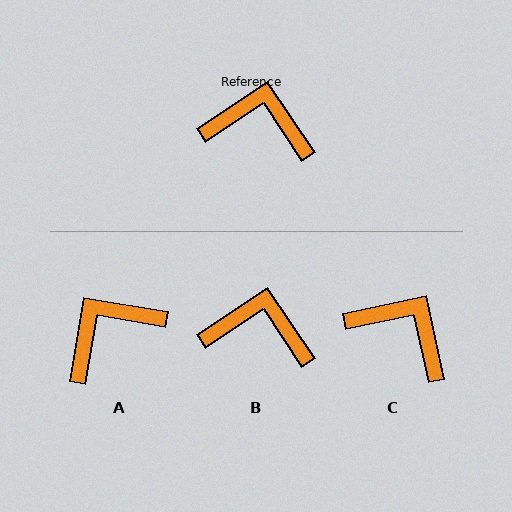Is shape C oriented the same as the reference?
No, it is off by about 22 degrees.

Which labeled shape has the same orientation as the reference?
B.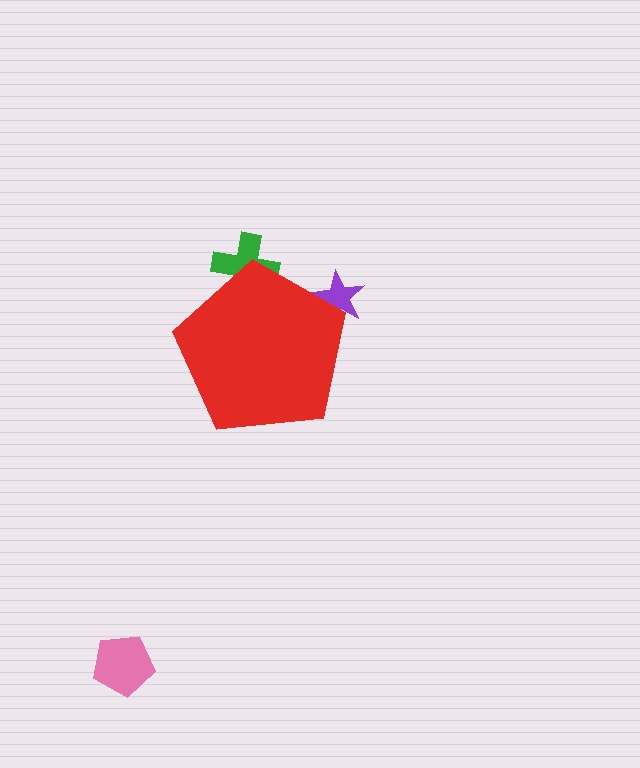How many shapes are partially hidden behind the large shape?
2 shapes are partially hidden.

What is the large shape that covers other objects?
A red pentagon.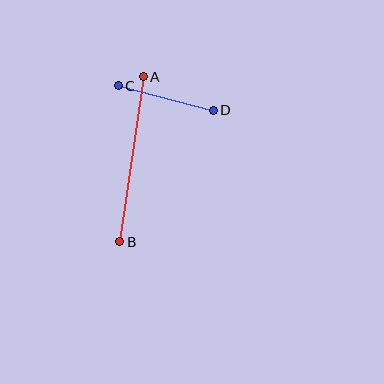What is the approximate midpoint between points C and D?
The midpoint is at approximately (166, 98) pixels.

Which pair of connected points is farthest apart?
Points A and B are farthest apart.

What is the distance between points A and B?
The distance is approximately 167 pixels.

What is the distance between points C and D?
The distance is approximately 98 pixels.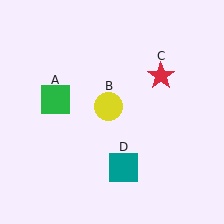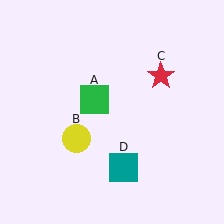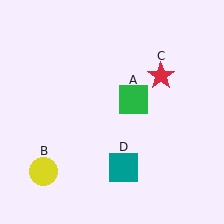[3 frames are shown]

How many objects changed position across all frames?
2 objects changed position: green square (object A), yellow circle (object B).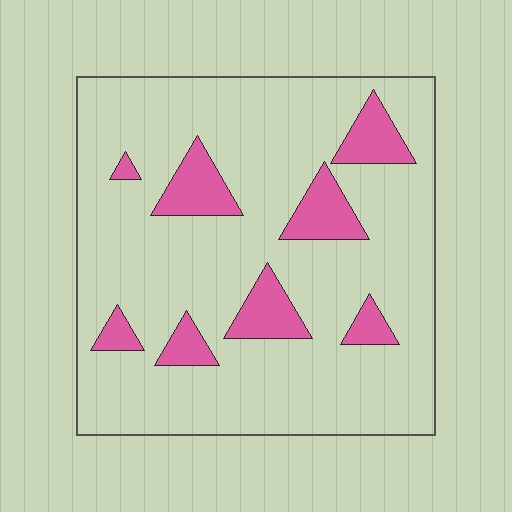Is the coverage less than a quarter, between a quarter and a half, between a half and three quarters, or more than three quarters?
Less than a quarter.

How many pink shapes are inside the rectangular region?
8.